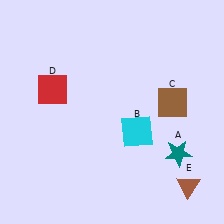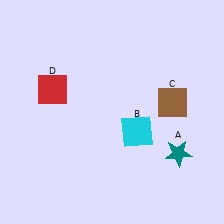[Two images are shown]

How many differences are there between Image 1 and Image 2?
There is 1 difference between the two images.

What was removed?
The brown triangle (E) was removed in Image 2.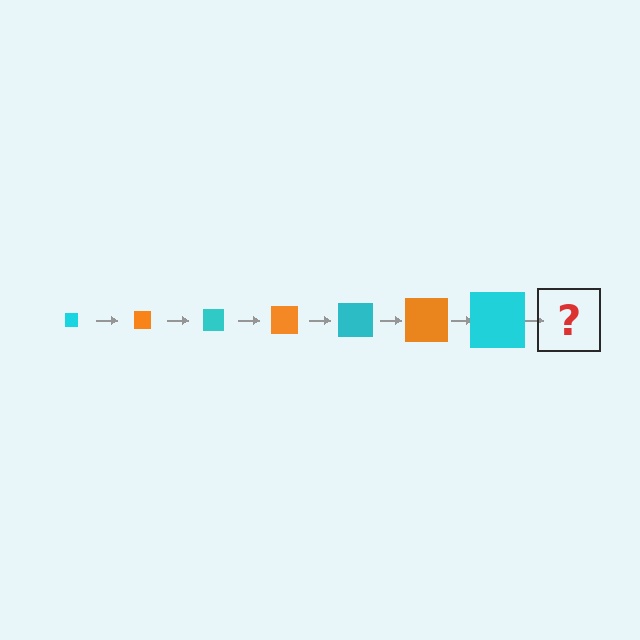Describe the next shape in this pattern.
It should be an orange square, larger than the previous one.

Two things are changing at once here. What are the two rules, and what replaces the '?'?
The two rules are that the square grows larger each step and the color cycles through cyan and orange. The '?' should be an orange square, larger than the previous one.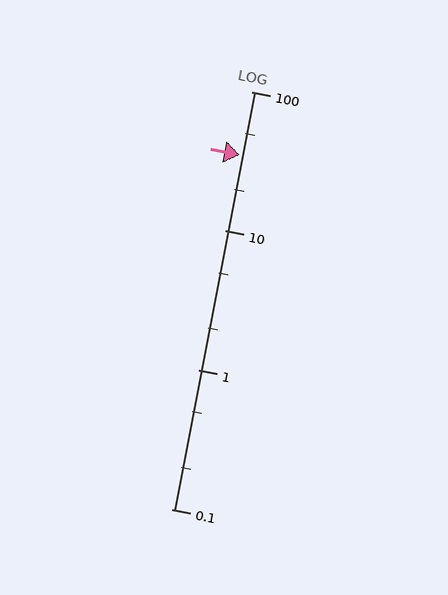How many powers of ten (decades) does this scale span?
The scale spans 3 decades, from 0.1 to 100.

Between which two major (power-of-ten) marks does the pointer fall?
The pointer is between 10 and 100.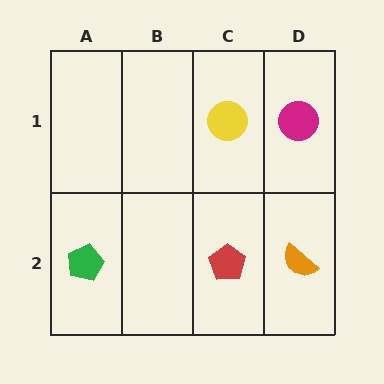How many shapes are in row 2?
3 shapes.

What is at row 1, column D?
A magenta circle.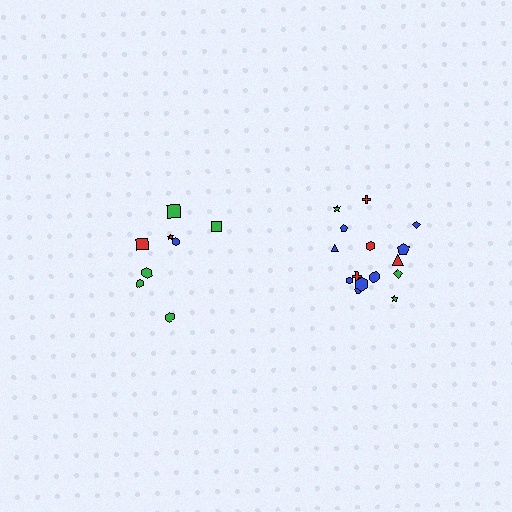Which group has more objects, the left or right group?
The right group.